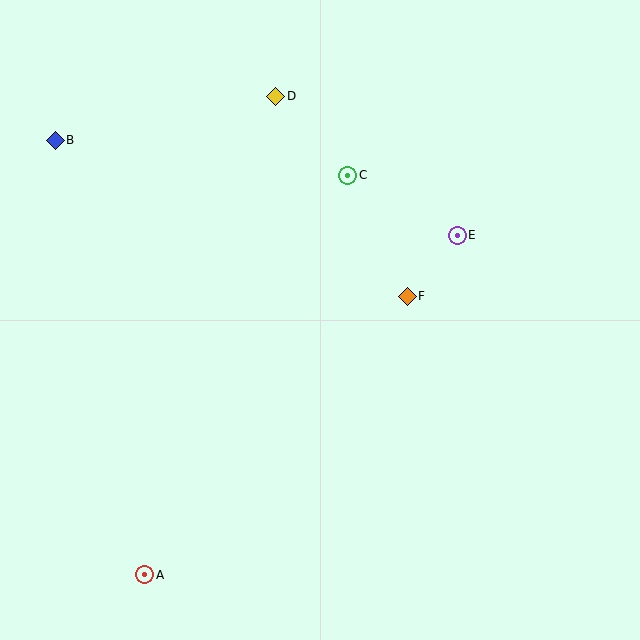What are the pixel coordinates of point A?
Point A is at (145, 575).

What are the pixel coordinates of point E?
Point E is at (457, 235).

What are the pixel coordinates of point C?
Point C is at (348, 175).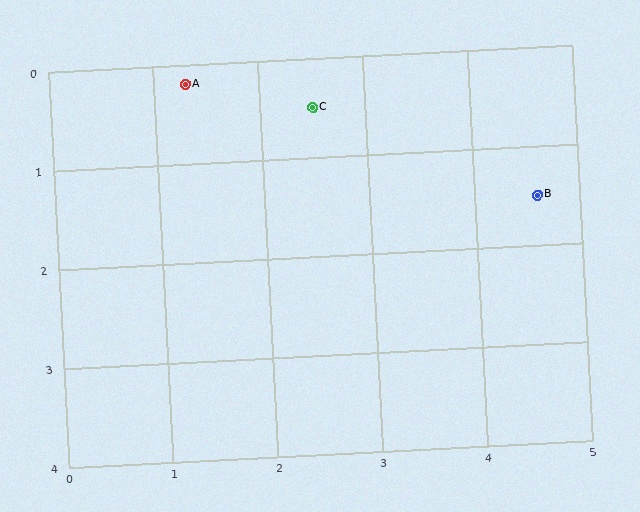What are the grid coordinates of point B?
Point B is at approximately (4.6, 1.5).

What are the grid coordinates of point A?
Point A is at approximately (1.3, 0.2).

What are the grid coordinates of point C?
Point C is at approximately (2.5, 0.5).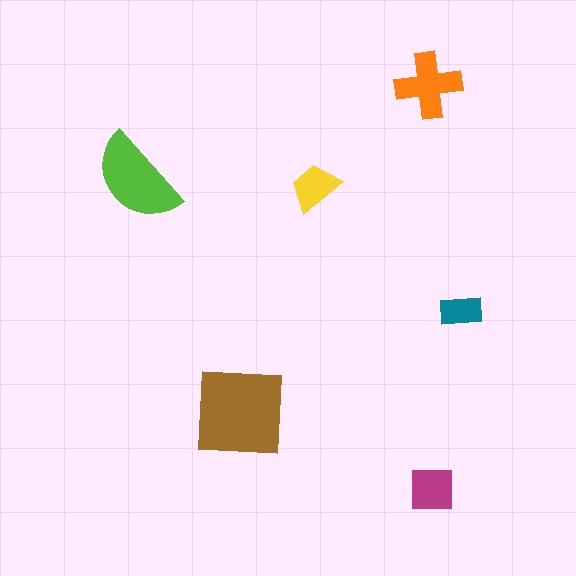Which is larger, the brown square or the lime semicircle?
The brown square.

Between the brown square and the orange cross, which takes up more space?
The brown square.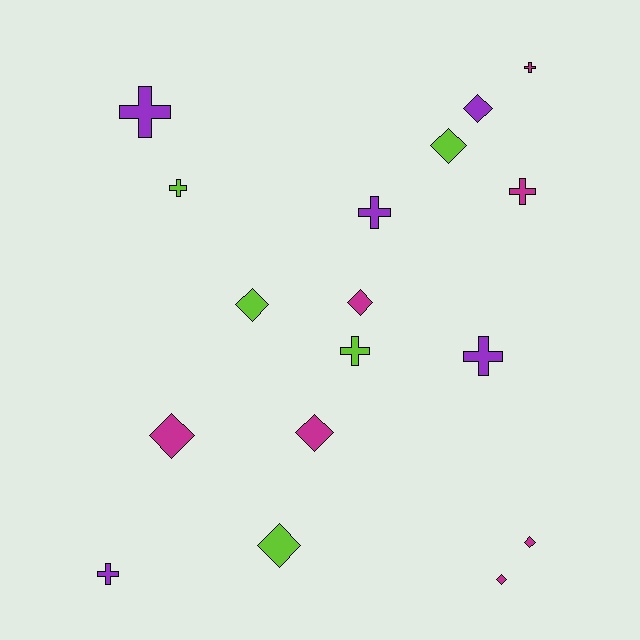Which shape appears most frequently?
Diamond, with 9 objects.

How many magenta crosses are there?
There are 2 magenta crosses.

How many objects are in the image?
There are 17 objects.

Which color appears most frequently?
Magenta, with 7 objects.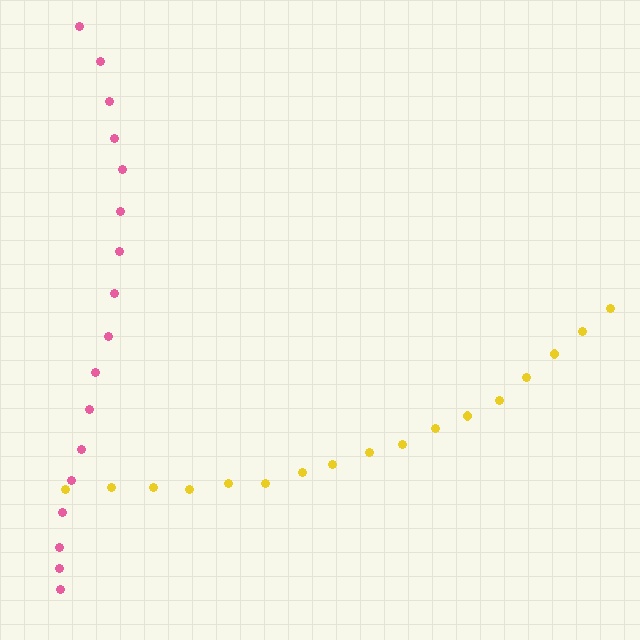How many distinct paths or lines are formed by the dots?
There are 2 distinct paths.